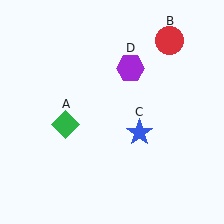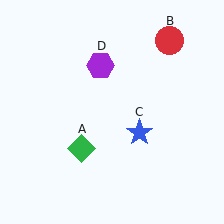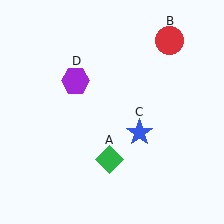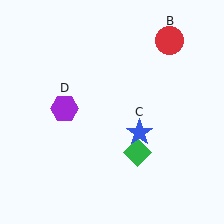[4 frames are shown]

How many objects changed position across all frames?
2 objects changed position: green diamond (object A), purple hexagon (object D).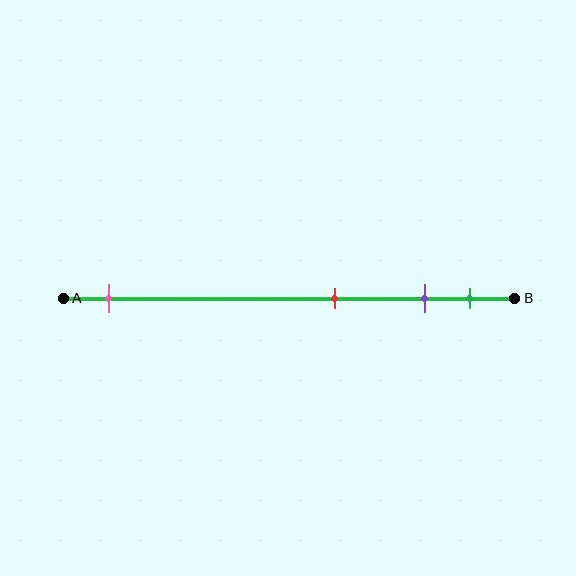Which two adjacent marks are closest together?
The purple and green marks are the closest adjacent pair.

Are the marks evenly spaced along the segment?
No, the marks are not evenly spaced.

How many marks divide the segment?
There are 4 marks dividing the segment.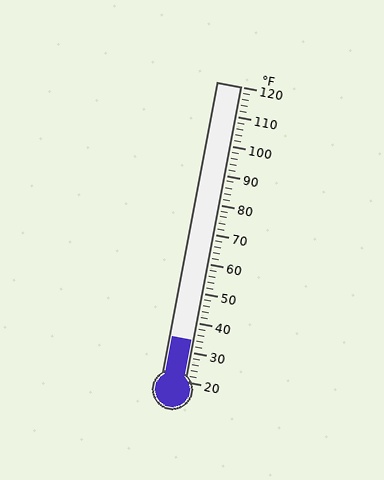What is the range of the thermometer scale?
The thermometer scale ranges from 20°F to 120°F.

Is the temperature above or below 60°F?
The temperature is below 60°F.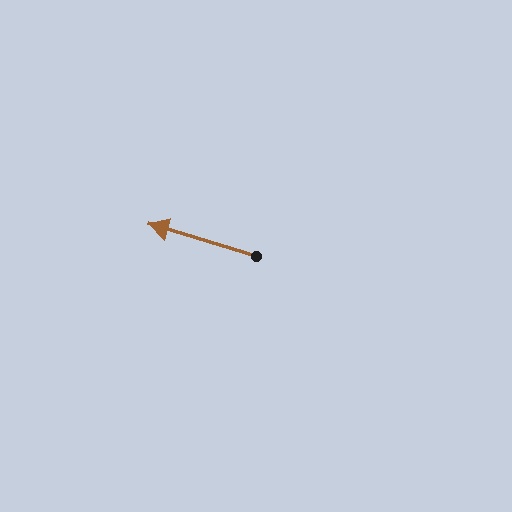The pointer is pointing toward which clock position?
Roughly 10 o'clock.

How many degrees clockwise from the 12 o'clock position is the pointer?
Approximately 287 degrees.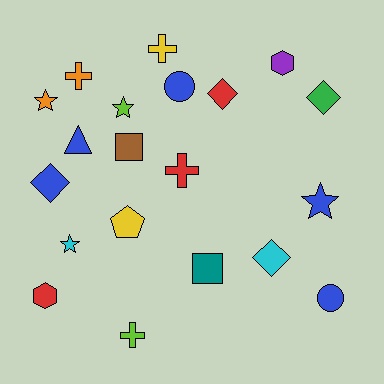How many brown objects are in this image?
There is 1 brown object.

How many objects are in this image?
There are 20 objects.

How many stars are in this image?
There are 4 stars.